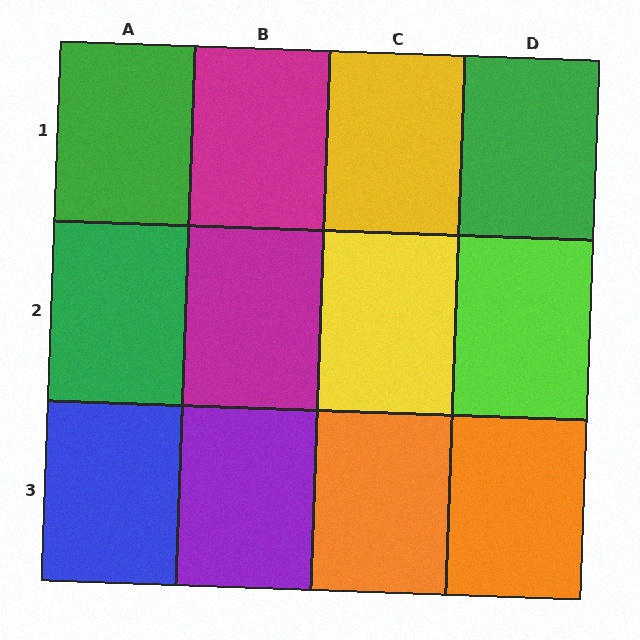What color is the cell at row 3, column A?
Blue.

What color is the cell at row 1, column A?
Green.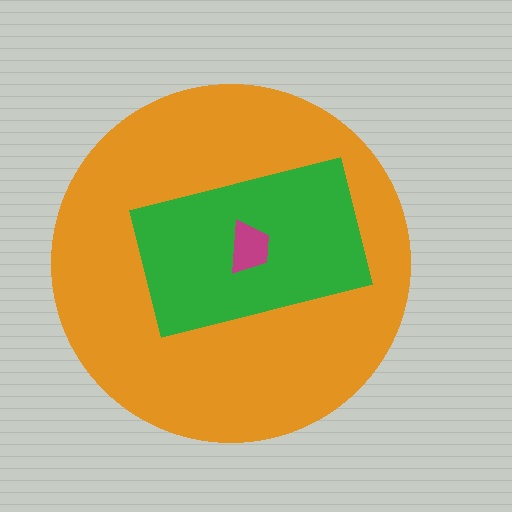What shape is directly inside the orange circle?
The green rectangle.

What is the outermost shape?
The orange circle.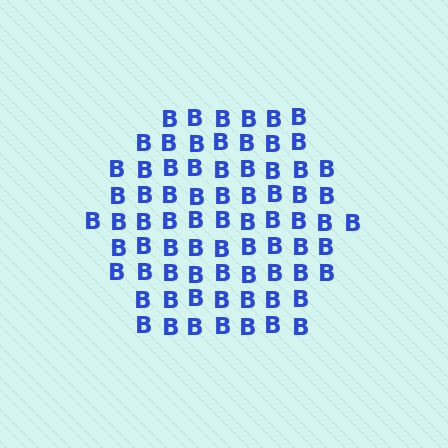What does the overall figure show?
The overall figure shows a hexagon.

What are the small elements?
The small elements are letter B's.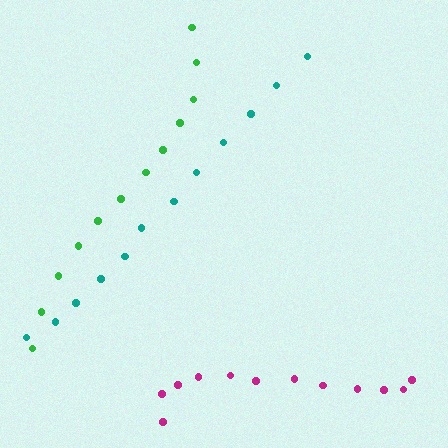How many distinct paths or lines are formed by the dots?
There are 3 distinct paths.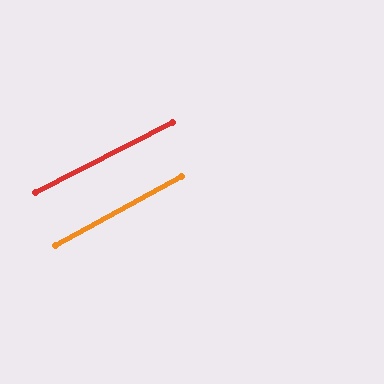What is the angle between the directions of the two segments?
Approximately 1 degree.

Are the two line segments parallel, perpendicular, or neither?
Parallel — their directions differ by only 1.3°.